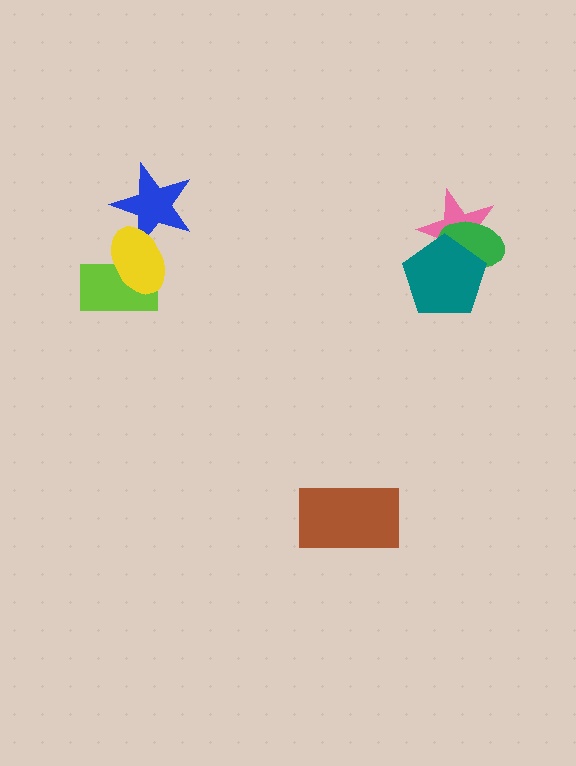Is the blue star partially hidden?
Yes, it is partially covered by another shape.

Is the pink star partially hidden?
Yes, it is partially covered by another shape.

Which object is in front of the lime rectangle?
The yellow ellipse is in front of the lime rectangle.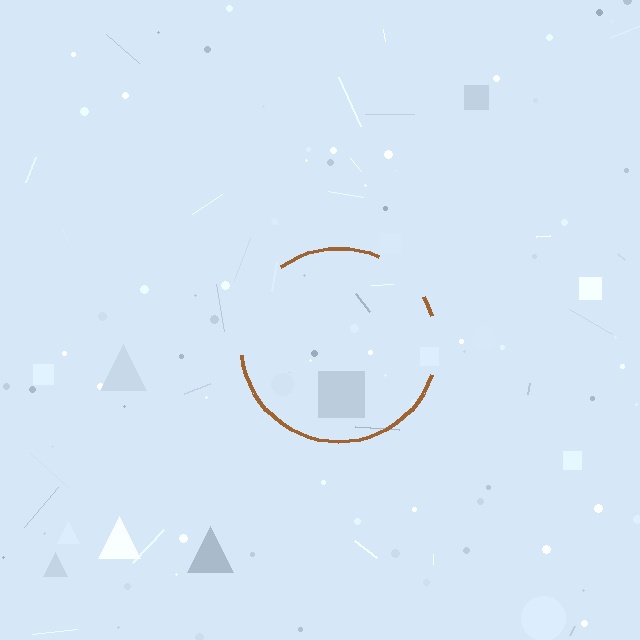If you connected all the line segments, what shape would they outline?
They would outline a circle.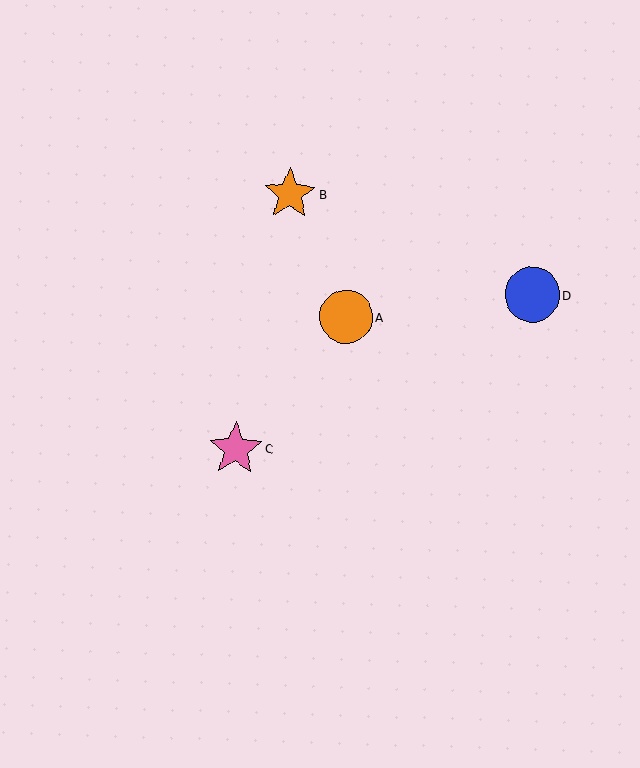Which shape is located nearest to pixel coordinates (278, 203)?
The orange star (labeled B) at (290, 194) is nearest to that location.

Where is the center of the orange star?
The center of the orange star is at (290, 194).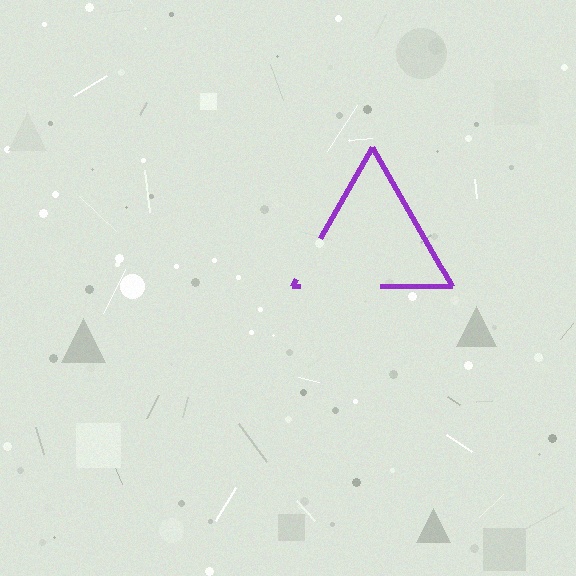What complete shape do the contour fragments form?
The contour fragments form a triangle.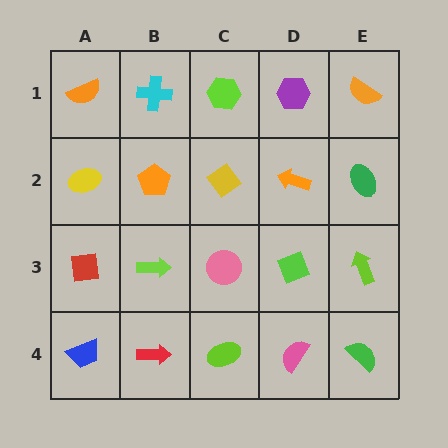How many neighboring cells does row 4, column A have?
2.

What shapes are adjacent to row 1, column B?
An orange pentagon (row 2, column B), an orange semicircle (row 1, column A), a lime hexagon (row 1, column C).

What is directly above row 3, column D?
An orange arrow.